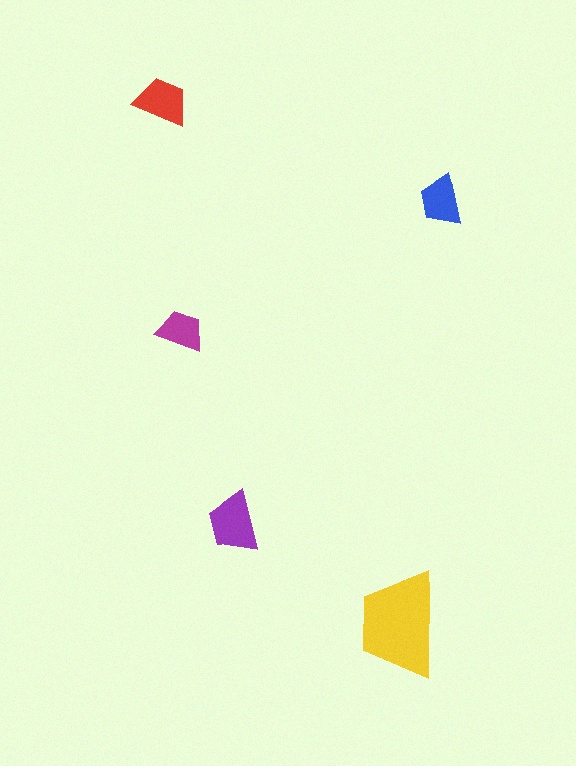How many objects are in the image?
There are 5 objects in the image.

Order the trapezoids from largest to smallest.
the yellow one, the purple one, the red one, the blue one, the magenta one.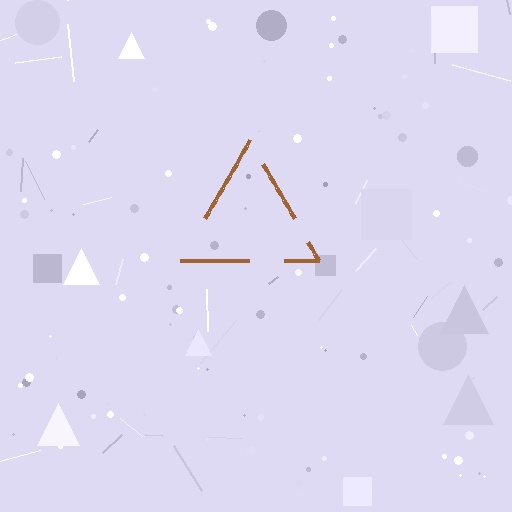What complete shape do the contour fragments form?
The contour fragments form a triangle.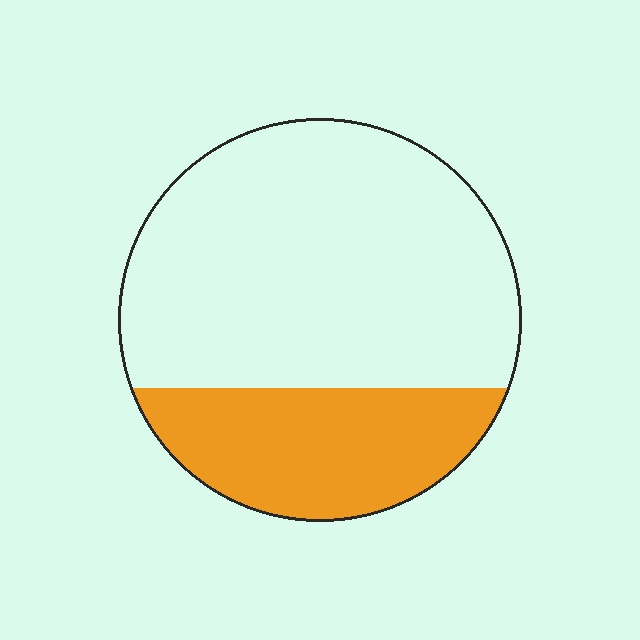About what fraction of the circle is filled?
About one quarter (1/4).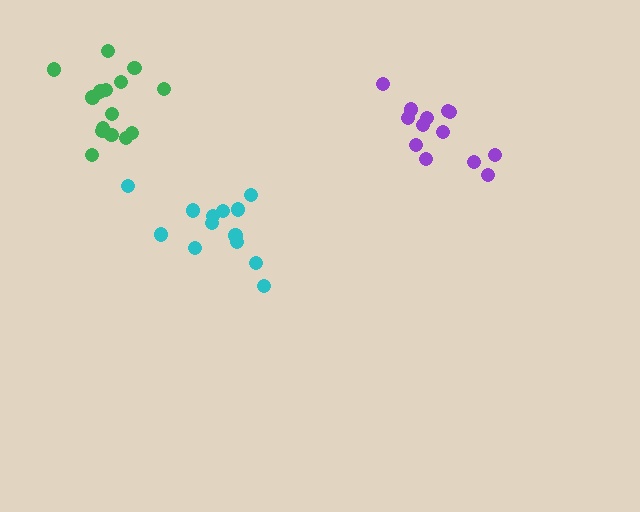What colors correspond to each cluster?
The clusters are colored: cyan, green, purple.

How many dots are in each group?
Group 1: 13 dots, Group 2: 15 dots, Group 3: 13 dots (41 total).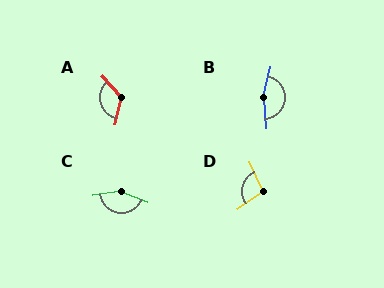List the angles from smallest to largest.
D (101°), A (124°), C (150°), B (163°).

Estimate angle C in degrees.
Approximately 150 degrees.